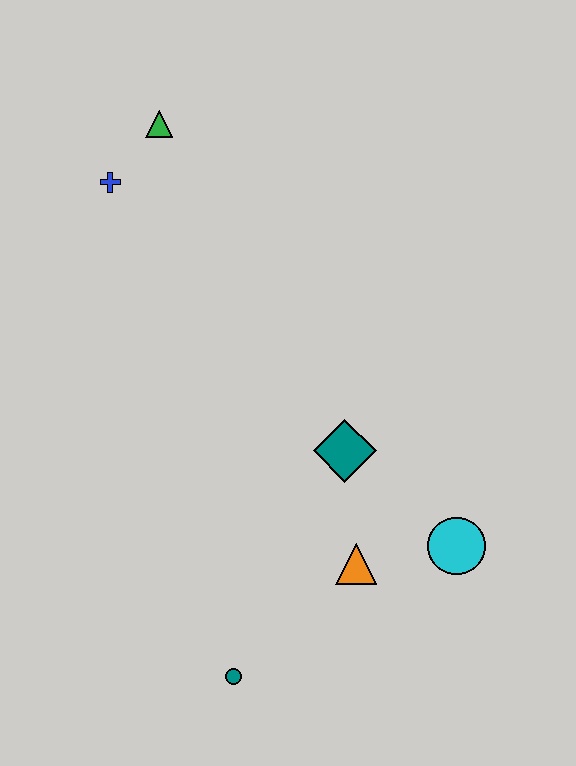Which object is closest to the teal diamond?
The orange triangle is closest to the teal diamond.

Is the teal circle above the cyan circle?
No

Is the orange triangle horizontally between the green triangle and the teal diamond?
No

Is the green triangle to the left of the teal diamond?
Yes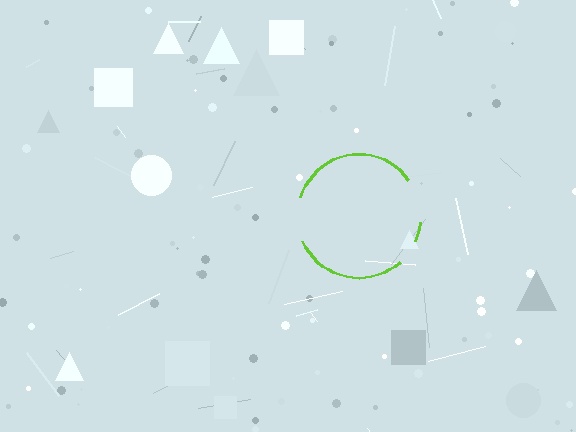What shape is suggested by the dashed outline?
The dashed outline suggests a circle.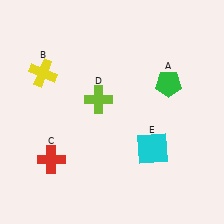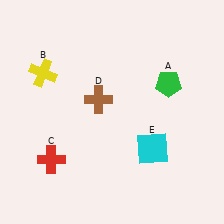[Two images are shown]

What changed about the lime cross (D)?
In Image 1, D is lime. In Image 2, it changed to brown.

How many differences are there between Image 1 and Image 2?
There is 1 difference between the two images.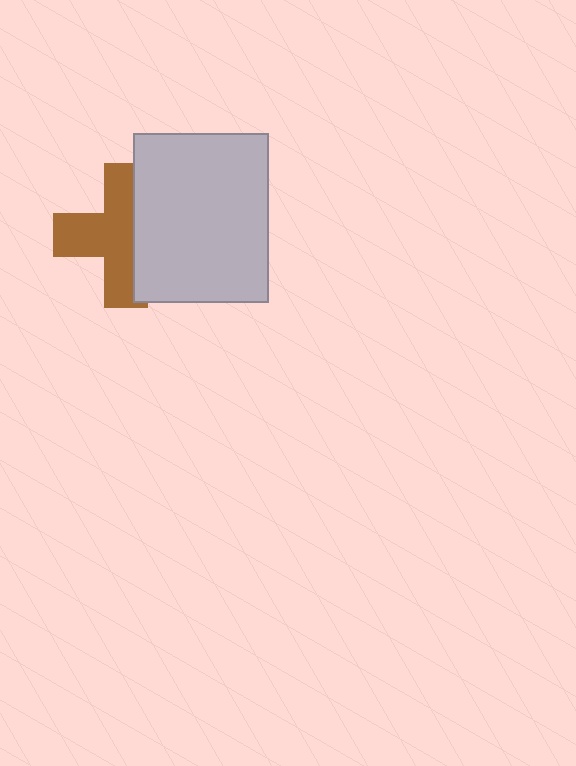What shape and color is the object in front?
The object in front is a light gray rectangle.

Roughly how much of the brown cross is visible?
About half of it is visible (roughly 61%).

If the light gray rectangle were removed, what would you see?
You would see the complete brown cross.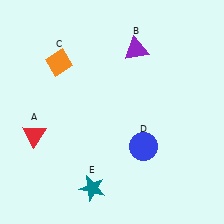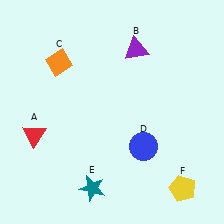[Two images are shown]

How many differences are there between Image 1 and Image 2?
There is 1 difference between the two images.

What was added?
A yellow pentagon (F) was added in Image 2.